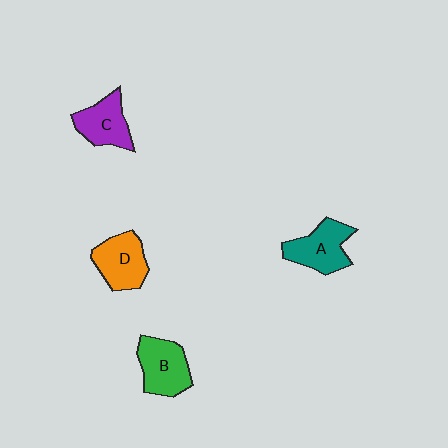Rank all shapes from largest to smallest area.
From largest to smallest: B (green), A (teal), D (orange), C (purple).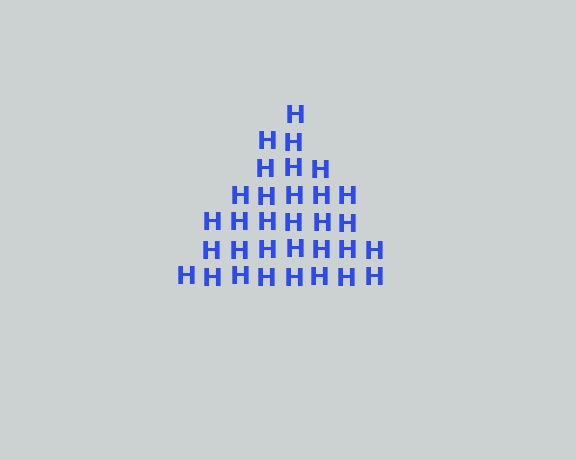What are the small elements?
The small elements are letter H's.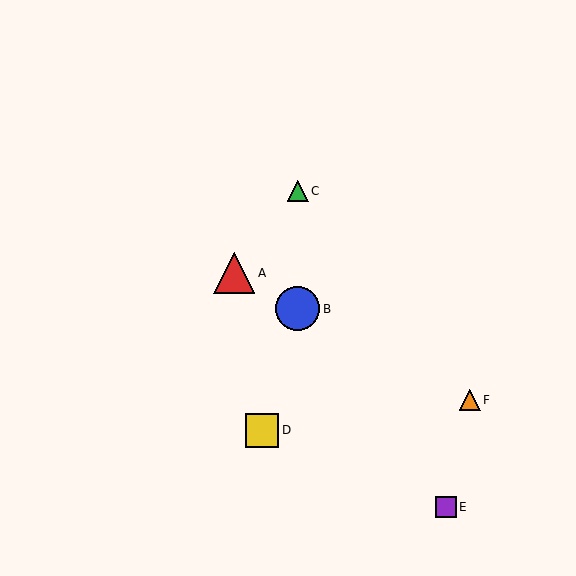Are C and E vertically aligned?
No, C is at x≈298 and E is at x≈446.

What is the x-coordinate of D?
Object D is at x≈262.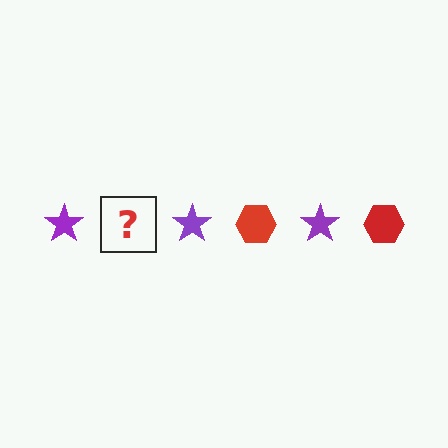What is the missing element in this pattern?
The missing element is a red hexagon.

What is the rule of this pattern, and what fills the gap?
The rule is that the pattern alternates between purple star and red hexagon. The gap should be filled with a red hexagon.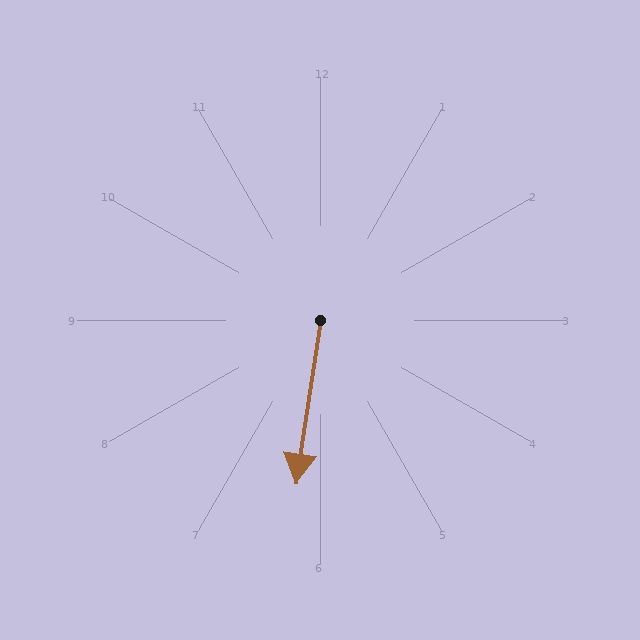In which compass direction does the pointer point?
South.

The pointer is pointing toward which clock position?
Roughly 6 o'clock.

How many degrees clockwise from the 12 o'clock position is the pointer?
Approximately 189 degrees.